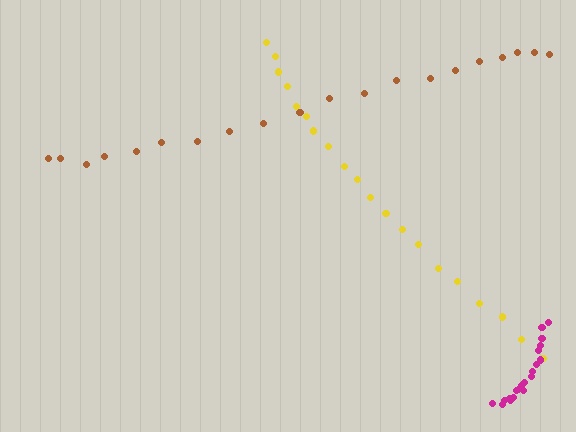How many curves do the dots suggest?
There are 3 distinct paths.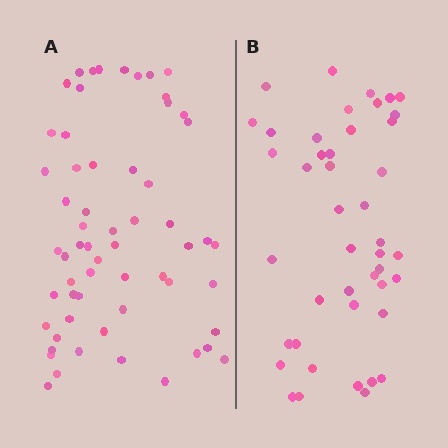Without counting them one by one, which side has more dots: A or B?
Region A (the left region) has more dots.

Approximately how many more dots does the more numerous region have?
Region A has approximately 15 more dots than region B.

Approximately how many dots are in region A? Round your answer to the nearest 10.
About 60 dots.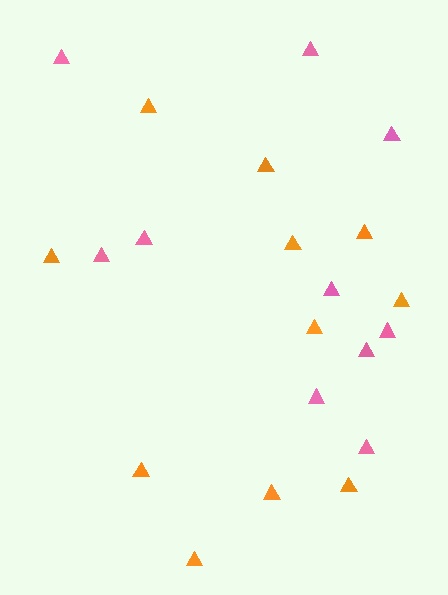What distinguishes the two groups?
There are 2 groups: one group of pink triangles (10) and one group of orange triangles (11).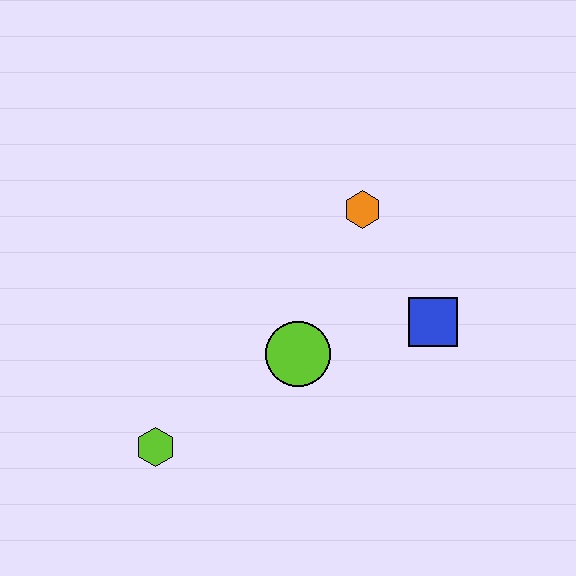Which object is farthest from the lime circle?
The lime hexagon is farthest from the lime circle.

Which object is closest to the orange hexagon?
The blue square is closest to the orange hexagon.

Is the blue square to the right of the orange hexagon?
Yes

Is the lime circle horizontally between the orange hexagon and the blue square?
No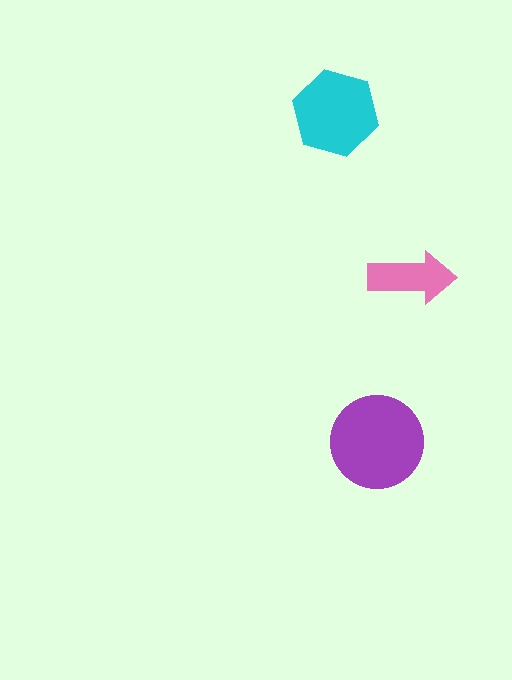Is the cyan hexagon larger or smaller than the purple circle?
Smaller.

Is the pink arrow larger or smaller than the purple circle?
Smaller.